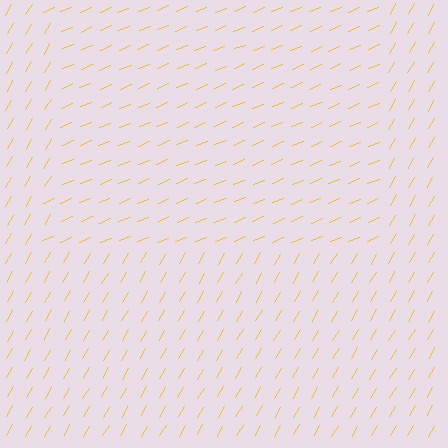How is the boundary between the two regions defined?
The boundary is defined purely by a change in line orientation (approximately 37 degrees difference). All lines are the same color and thickness.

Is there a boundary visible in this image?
Yes, there is a texture boundary formed by a change in line orientation.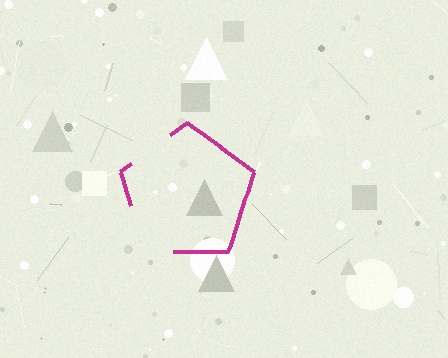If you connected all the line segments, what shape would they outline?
They would outline a pentagon.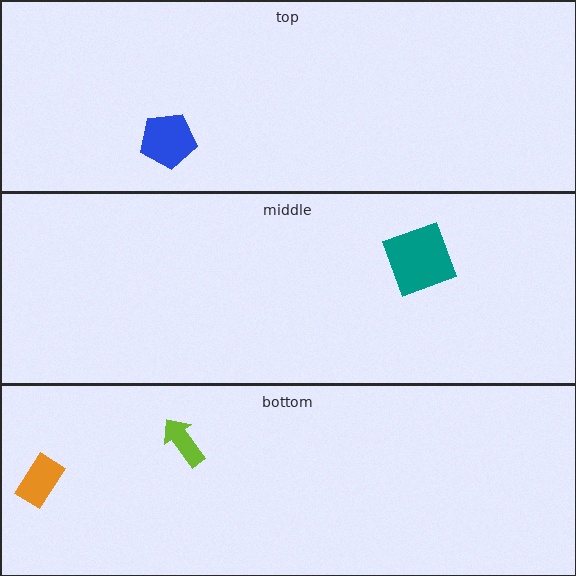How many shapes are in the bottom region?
2.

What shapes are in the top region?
The blue pentagon.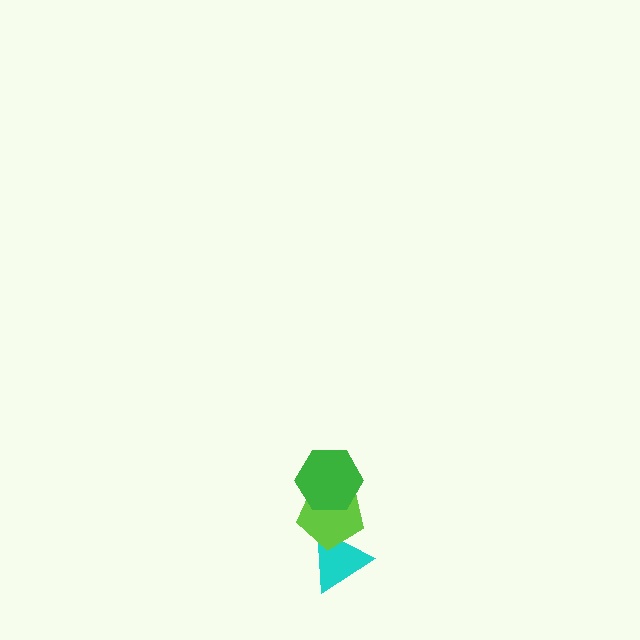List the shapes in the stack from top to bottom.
From top to bottom: the green hexagon, the lime pentagon, the cyan triangle.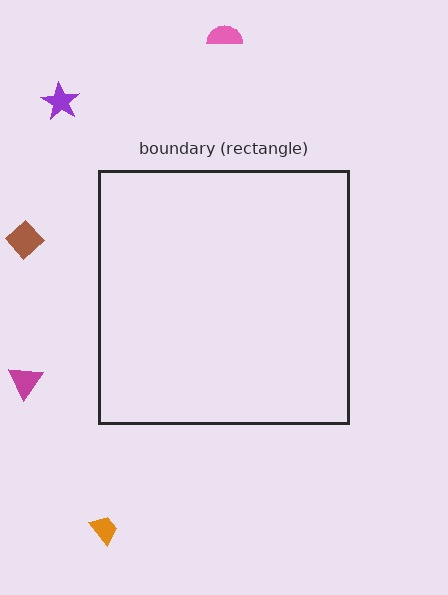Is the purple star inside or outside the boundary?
Outside.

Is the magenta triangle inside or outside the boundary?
Outside.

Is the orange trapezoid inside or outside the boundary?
Outside.